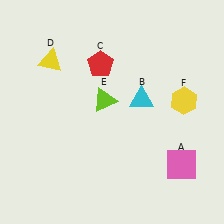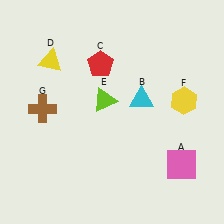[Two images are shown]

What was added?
A brown cross (G) was added in Image 2.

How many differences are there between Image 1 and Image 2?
There is 1 difference between the two images.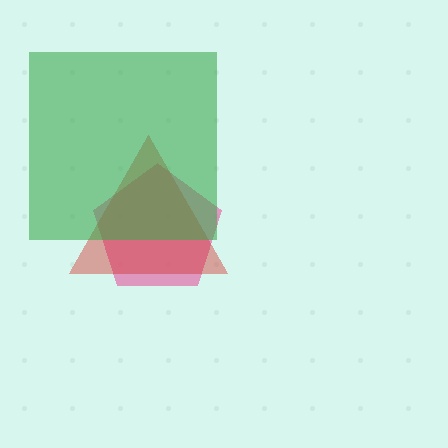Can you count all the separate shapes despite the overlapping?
Yes, there are 3 separate shapes.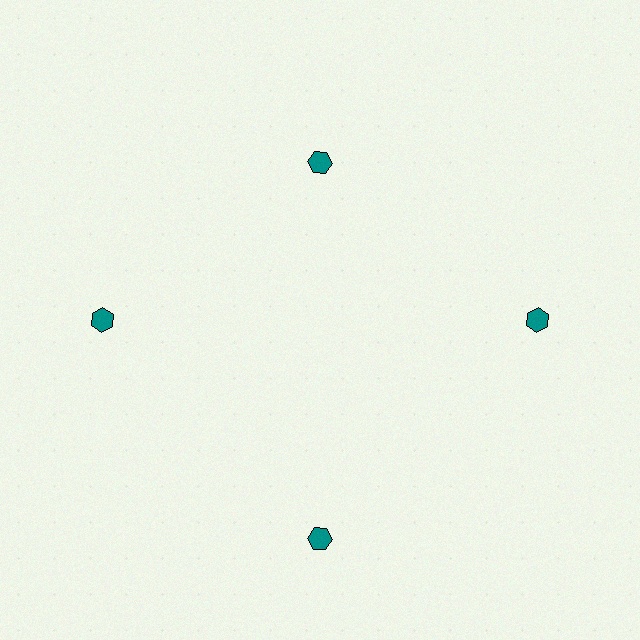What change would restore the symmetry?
The symmetry would be restored by moving it outward, back onto the ring so that all 4 hexagons sit at equal angles and equal distance from the center.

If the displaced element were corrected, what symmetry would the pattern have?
It would have 4-fold rotational symmetry — the pattern would map onto itself every 90 degrees.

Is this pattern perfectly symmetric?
No. The 4 teal hexagons are arranged in a ring, but one element near the 12 o'clock position is pulled inward toward the center, breaking the 4-fold rotational symmetry.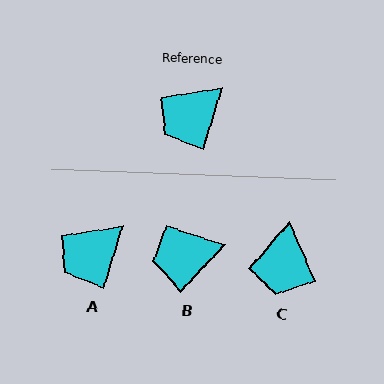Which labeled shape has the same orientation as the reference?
A.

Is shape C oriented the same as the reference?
No, it is off by about 40 degrees.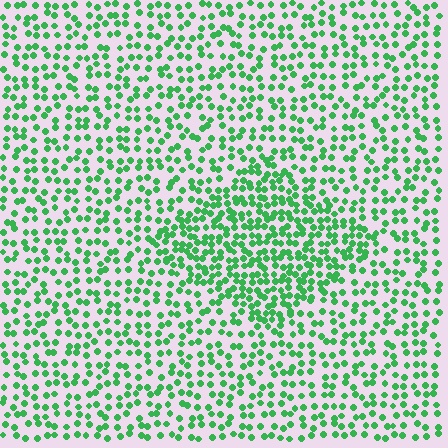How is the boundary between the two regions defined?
The boundary is defined by a change in element density (approximately 1.8x ratio). All elements are the same color, size, and shape.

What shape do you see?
I see a diamond.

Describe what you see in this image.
The image contains small green elements arranged at two different densities. A diamond-shaped region is visible where the elements are more densely packed than the surrounding area.